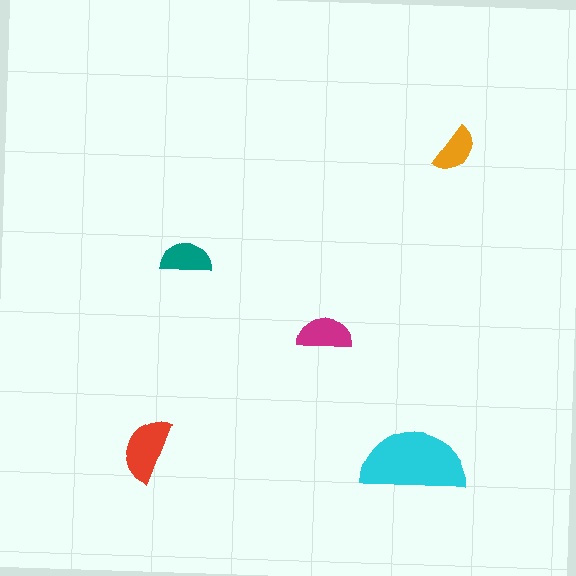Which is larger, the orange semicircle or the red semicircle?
The red one.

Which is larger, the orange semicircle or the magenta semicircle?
The magenta one.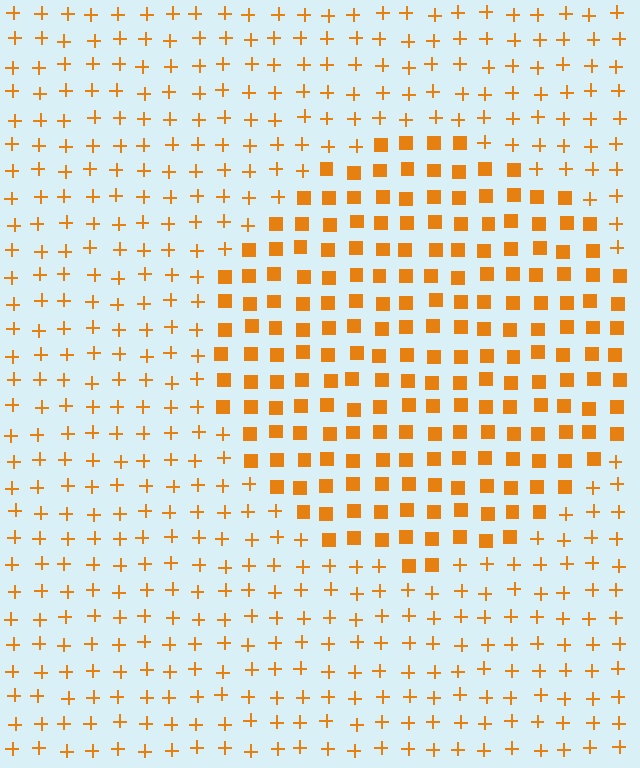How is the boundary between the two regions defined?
The boundary is defined by a change in element shape: squares inside vs. plus signs outside. All elements share the same color and spacing.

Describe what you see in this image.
The image is filled with small orange elements arranged in a uniform grid. A circle-shaped region contains squares, while the surrounding area contains plus signs. The boundary is defined purely by the change in element shape.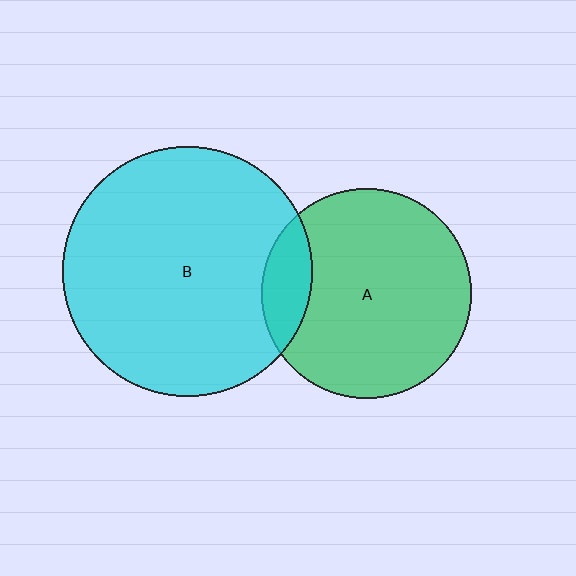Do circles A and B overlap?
Yes.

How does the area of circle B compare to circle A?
Approximately 1.4 times.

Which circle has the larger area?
Circle B (cyan).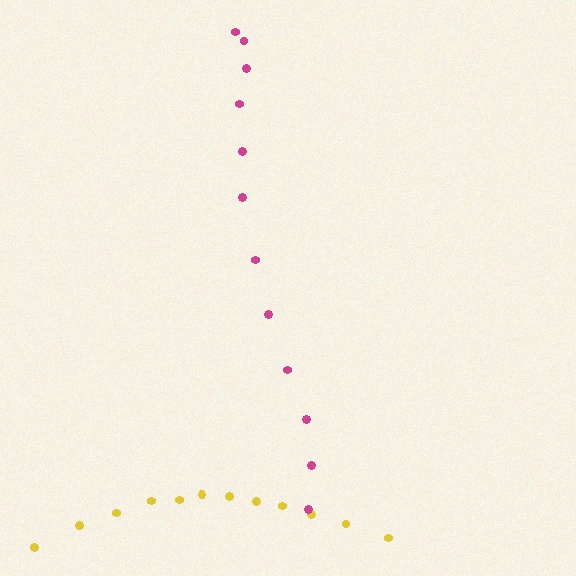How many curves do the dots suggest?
There are 2 distinct paths.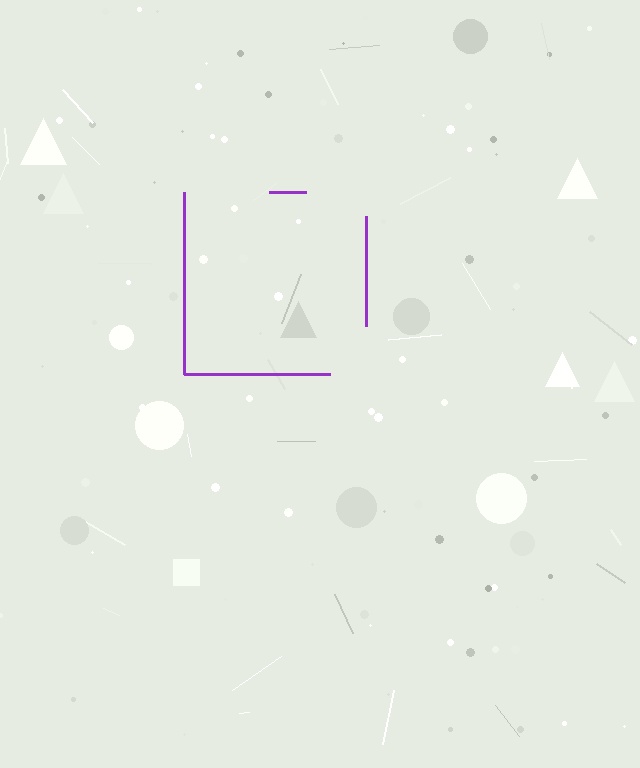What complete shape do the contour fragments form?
The contour fragments form a square.